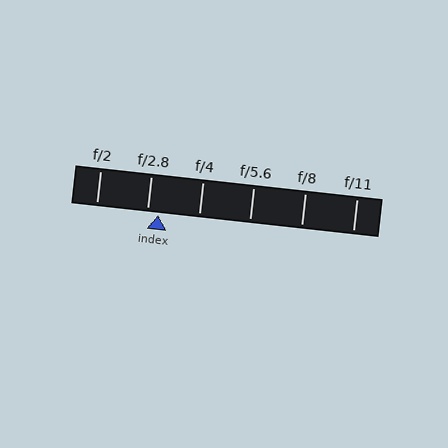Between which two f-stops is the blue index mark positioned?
The index mark is between f/2.8 and f/4.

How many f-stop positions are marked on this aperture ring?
There are 6 f-stop positions marked.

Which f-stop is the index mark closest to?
The index mark is closest to f/2.8.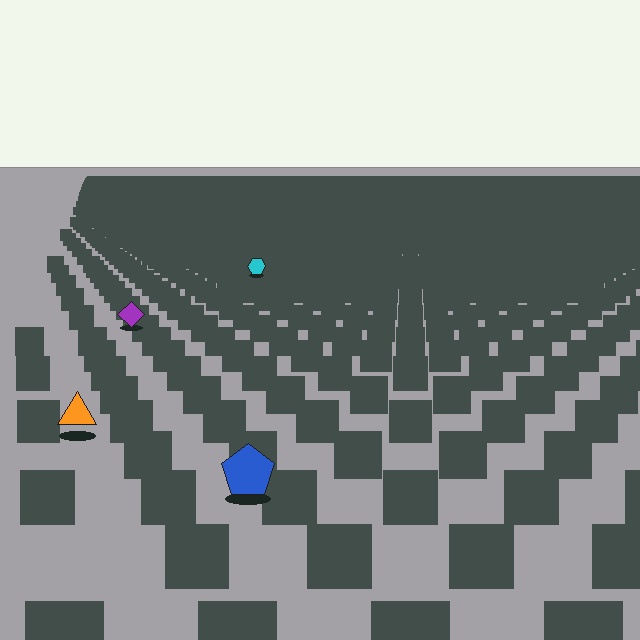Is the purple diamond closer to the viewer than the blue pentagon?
No. The blue pentagon is closer — you can tell from the texture gradient: the ground texture is coarser near it.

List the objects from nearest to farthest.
From nearest to farthest: the blue pentagon, the orange triangle, the purple diamond, the cyan hexagon.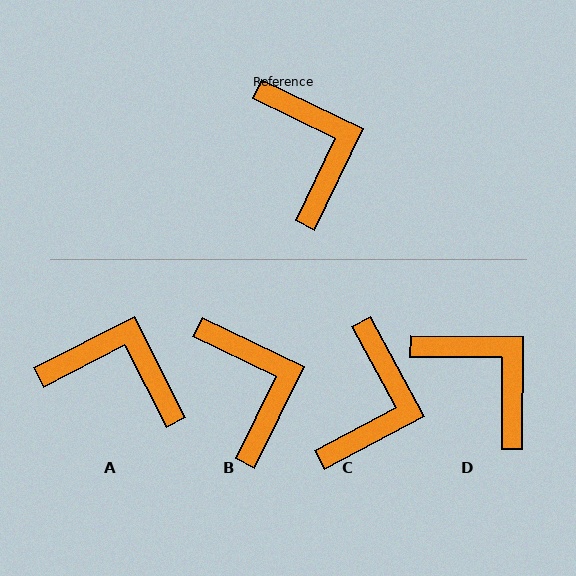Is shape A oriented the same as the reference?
No, it is off by about 53 degrees.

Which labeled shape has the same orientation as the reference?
B.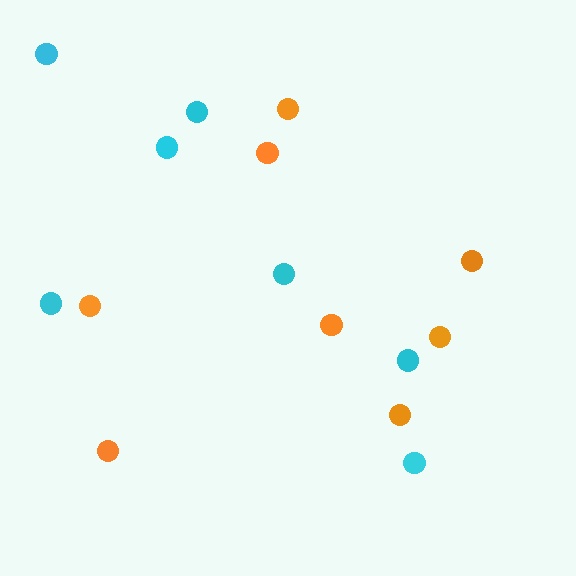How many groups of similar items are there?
There are 2 groups: one group of cyan circles (7) and one group of orange circles (8).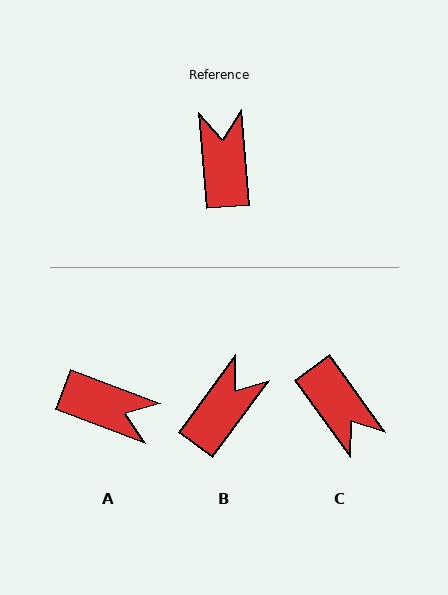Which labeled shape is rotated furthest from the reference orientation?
C, about 149 degrees away.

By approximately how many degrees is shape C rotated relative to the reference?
Approximately 149 degrees clockwise.